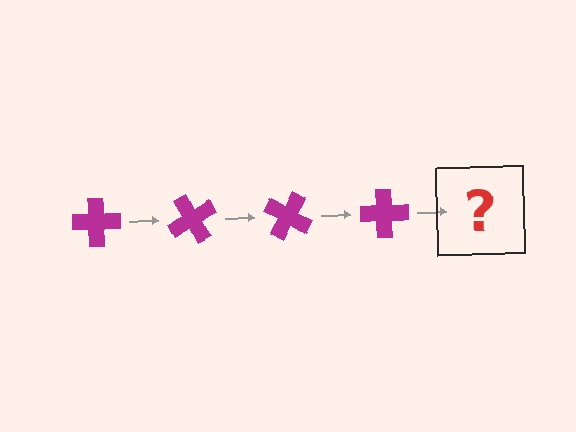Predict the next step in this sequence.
The next step is a magenta cross rotated 240 degrees.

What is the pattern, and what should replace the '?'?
The pattern is that the cross rotates 60 degrees each step. The '?' should be a magenta cross rotated 240 degrees.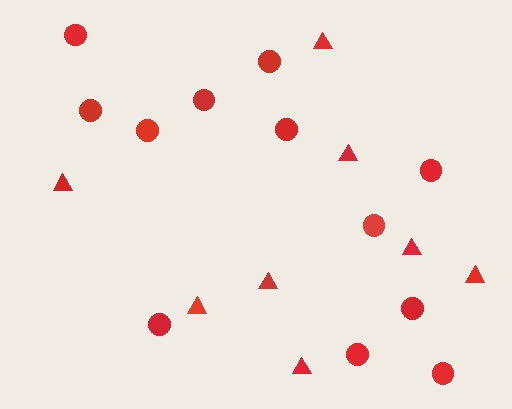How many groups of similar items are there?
There are 2 groups: one group of circles (12) and one group of triangles (8).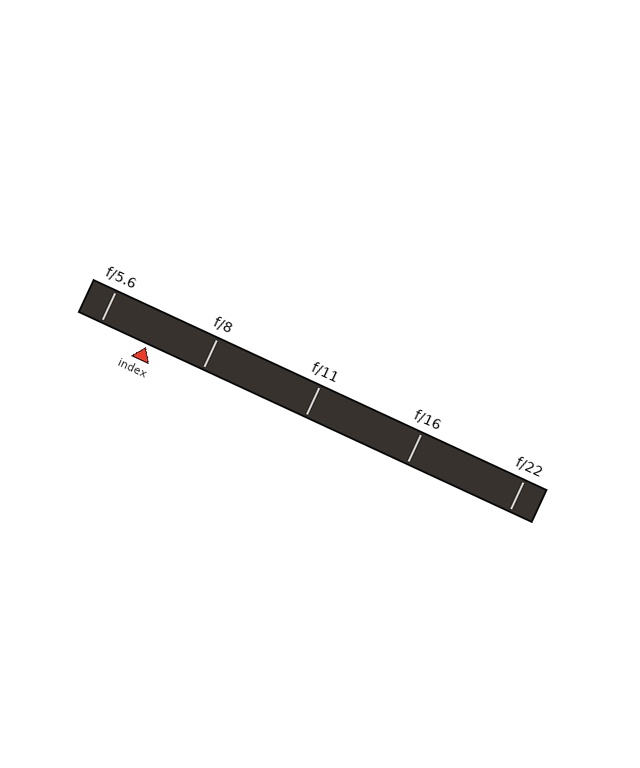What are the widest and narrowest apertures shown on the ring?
The widest aperture shown is f/5.6 and the narrowest is f/22.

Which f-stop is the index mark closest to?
The index mark is closest to f/5.6.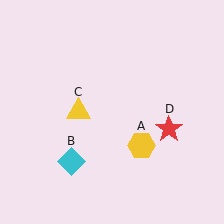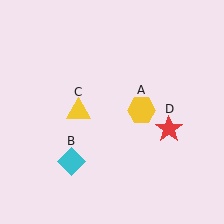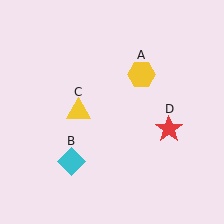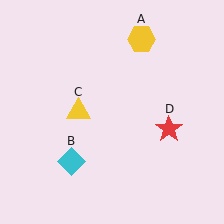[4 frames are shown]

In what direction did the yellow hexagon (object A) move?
The yellow hexagon (object A) moved up.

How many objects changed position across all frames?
1 object changed position: yellow hexagon (object A).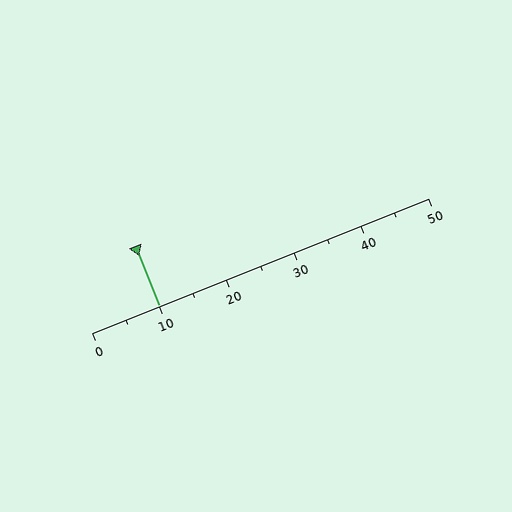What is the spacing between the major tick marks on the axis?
The major ticks are spaced 10 apart.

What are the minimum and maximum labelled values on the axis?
The axis runs from 0 to 50.